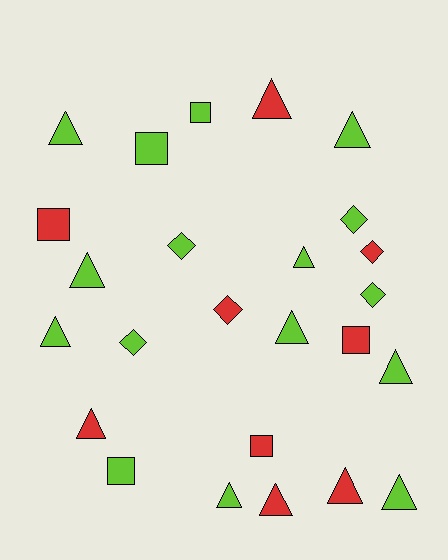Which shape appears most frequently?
Triangle, with 13 objects.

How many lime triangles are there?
There are 9 lime triangles.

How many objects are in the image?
There are 25 objects.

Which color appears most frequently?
Lime, with 16 objects.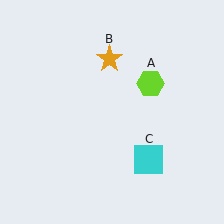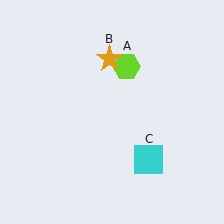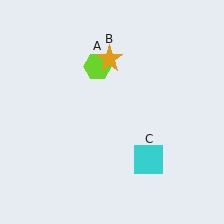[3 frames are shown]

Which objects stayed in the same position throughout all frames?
Orange star (object B) and cyan square (object C) remained stationary.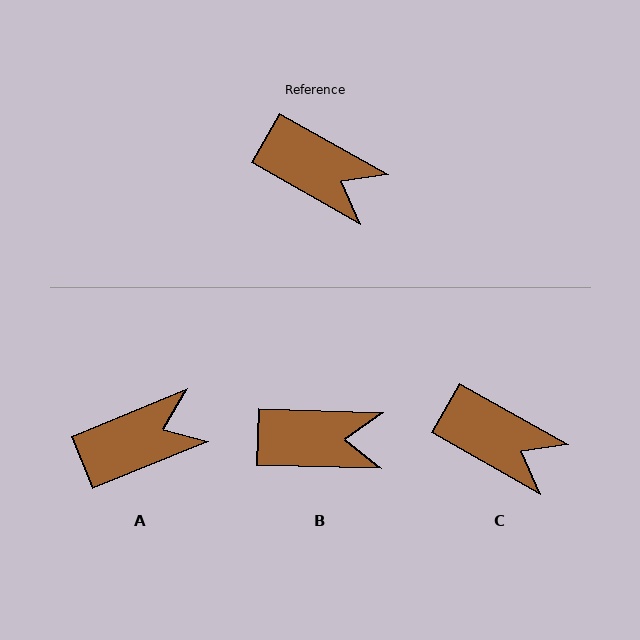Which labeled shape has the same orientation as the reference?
C.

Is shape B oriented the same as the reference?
No, it is off by about 28 degrees.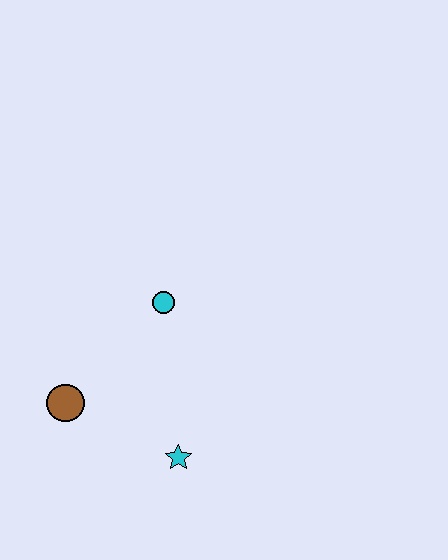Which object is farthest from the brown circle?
The cyan circle is farthest from the brown circle.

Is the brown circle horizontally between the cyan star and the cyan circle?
No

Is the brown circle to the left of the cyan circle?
Yes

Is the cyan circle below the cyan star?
No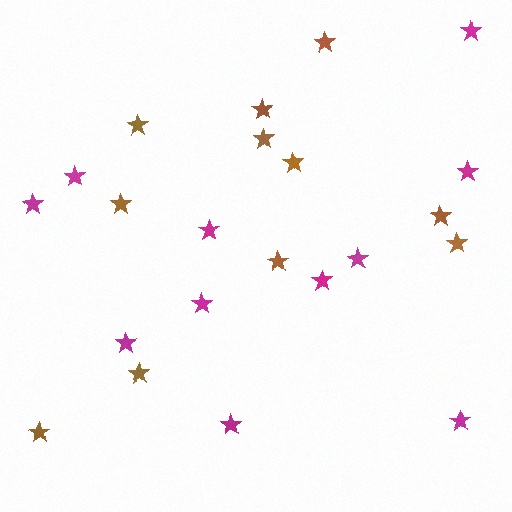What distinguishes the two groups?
There are 2 groups: one group of magenta stars (11) and one group of brown stars (11).